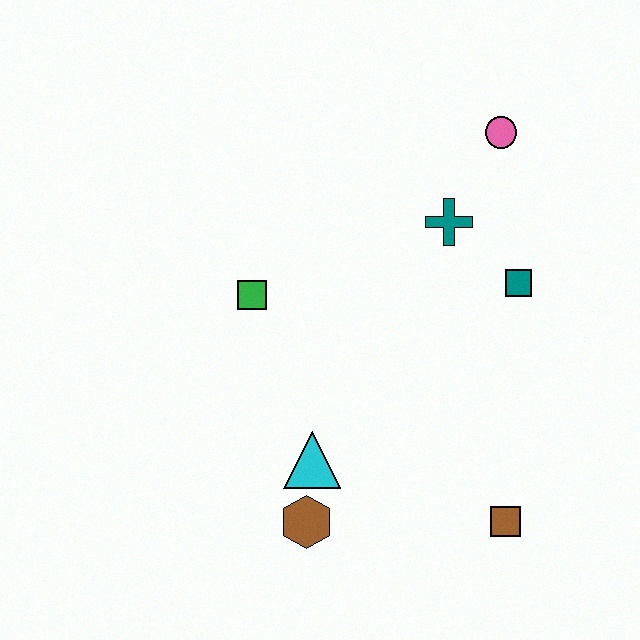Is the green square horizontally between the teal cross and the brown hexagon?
No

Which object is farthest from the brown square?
The pink circle is farthest from the brown square.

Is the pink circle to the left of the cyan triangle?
No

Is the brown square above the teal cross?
No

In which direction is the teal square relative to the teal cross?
The teal square is to the right of the teal cross.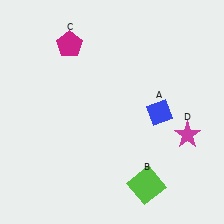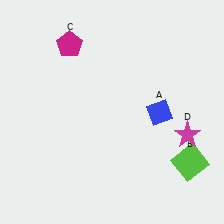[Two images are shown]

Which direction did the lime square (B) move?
The lime square (B) moved right.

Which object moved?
The lime square (B) moved right.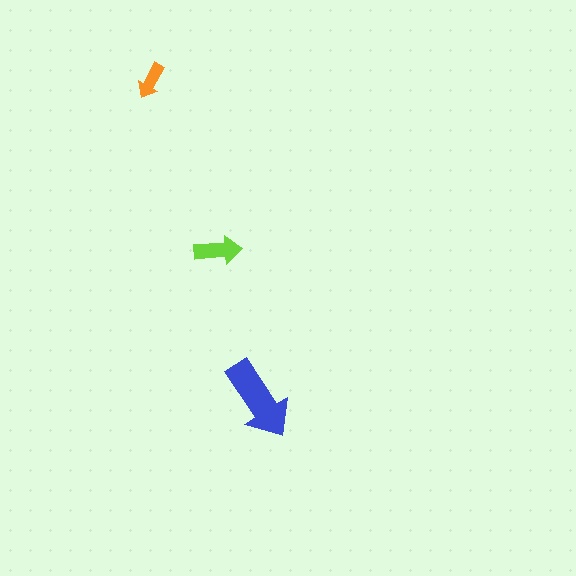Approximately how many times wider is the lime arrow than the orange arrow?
About 1.5 times wider.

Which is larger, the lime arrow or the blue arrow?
The blue one.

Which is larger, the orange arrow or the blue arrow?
The blue one.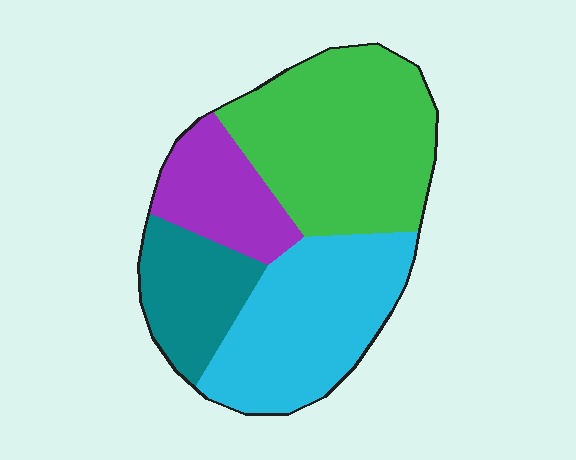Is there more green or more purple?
Green.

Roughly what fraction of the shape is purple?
Purple covers roughly 15% of the shape.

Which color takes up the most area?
Green, at roughly 40%.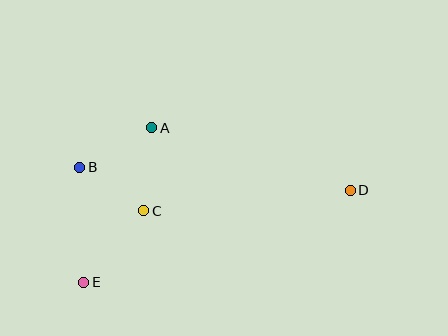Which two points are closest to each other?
Points B and C are closest to each other.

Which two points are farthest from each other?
Points D and E are farthest from each other.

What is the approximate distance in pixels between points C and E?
The distance between C and E is approximately 93 pixels.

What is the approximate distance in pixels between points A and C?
The distance between A and C is approximately 84 pixels.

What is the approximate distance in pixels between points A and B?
The distance between A and B is approximately 82 pixels.